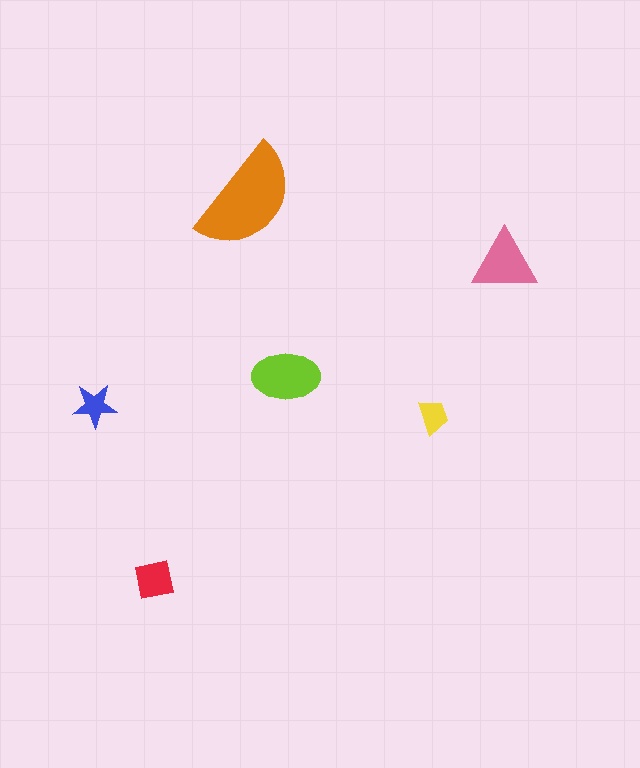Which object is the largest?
The orange semicircle.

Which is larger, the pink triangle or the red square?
The pink triangle.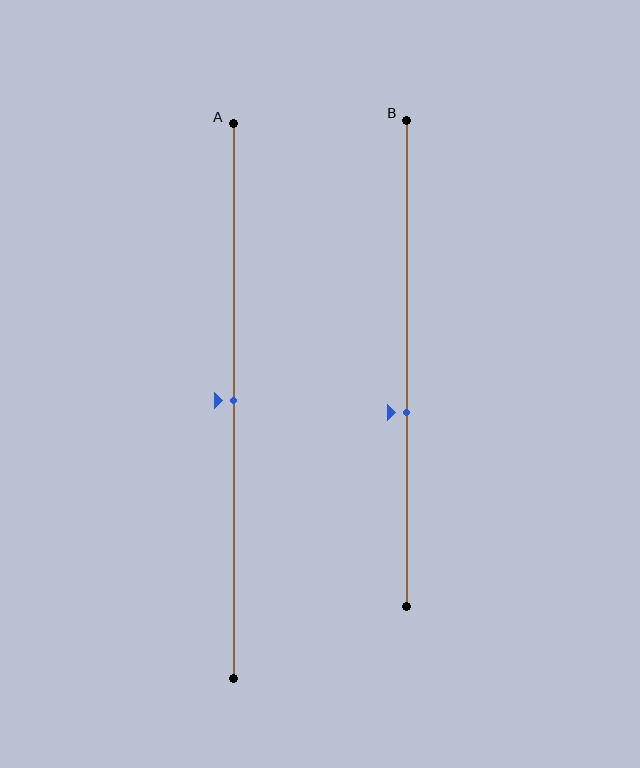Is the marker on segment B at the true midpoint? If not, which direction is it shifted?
No, the marker on segment B is shifted downward by about 10% of the segment length.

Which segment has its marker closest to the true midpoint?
Segment A has its marker closest to the true midpoint.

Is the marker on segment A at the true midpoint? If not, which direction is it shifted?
Yes, the marker on segment A is at the true midpoint.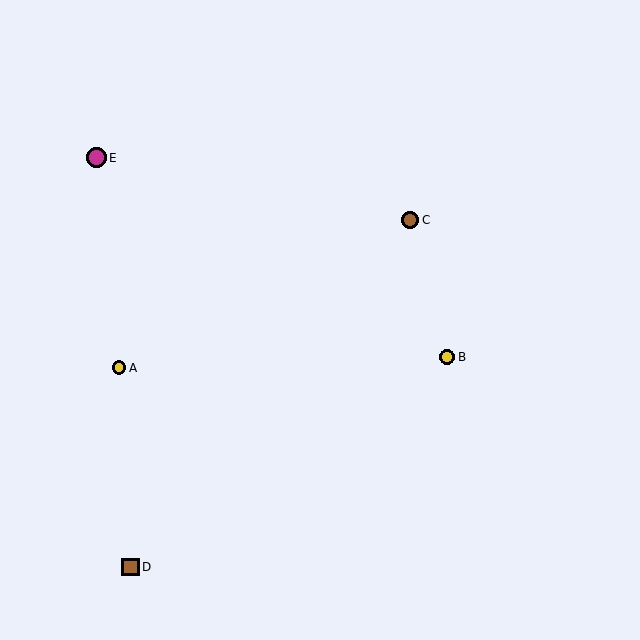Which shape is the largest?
The magenta circle (labeled E) is the largest.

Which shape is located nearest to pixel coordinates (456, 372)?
The yellow circle (labeled B) at (447, 357) is nearest to that location.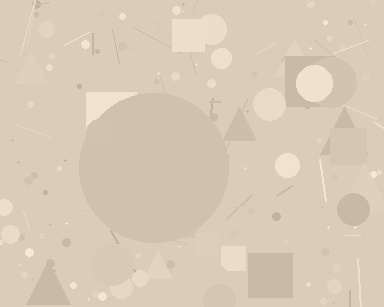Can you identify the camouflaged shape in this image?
The camouflaged shape is a circle.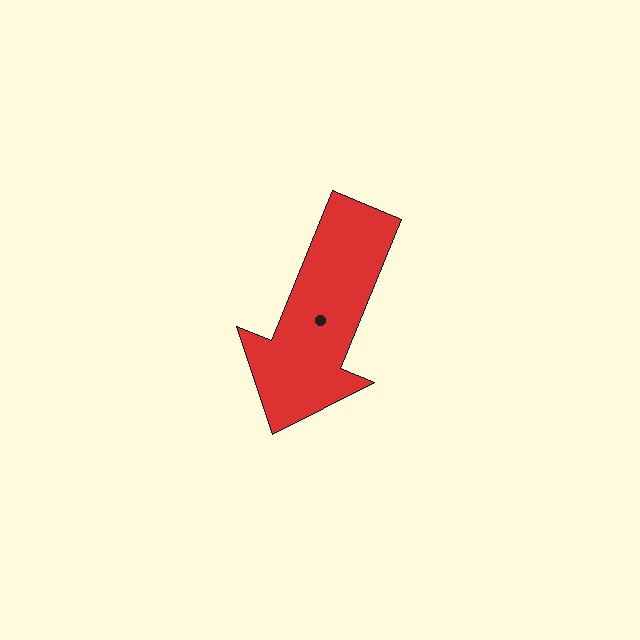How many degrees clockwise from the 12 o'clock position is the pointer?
Approximately 202 degrees.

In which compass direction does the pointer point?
South.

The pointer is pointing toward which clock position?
Roughly 7 o'clock.